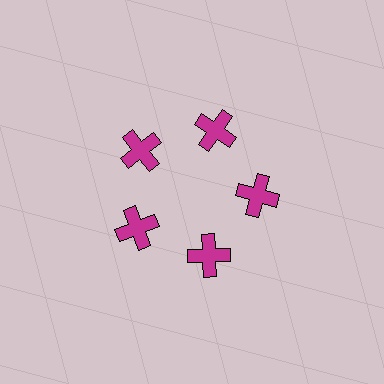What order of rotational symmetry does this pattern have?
This pattern has 5-fold rotational symmetry.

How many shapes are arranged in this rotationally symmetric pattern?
There are 5 shapes, arranged in 5 groups of 1.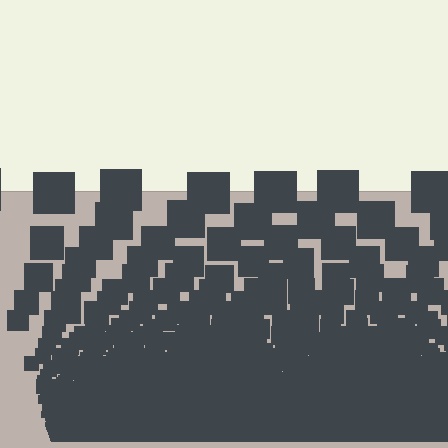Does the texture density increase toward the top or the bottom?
Density increases toward the bottom.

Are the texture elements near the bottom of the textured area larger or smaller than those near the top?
Smaller. The gradient is inverted — elements near the bottom are smaller and denser.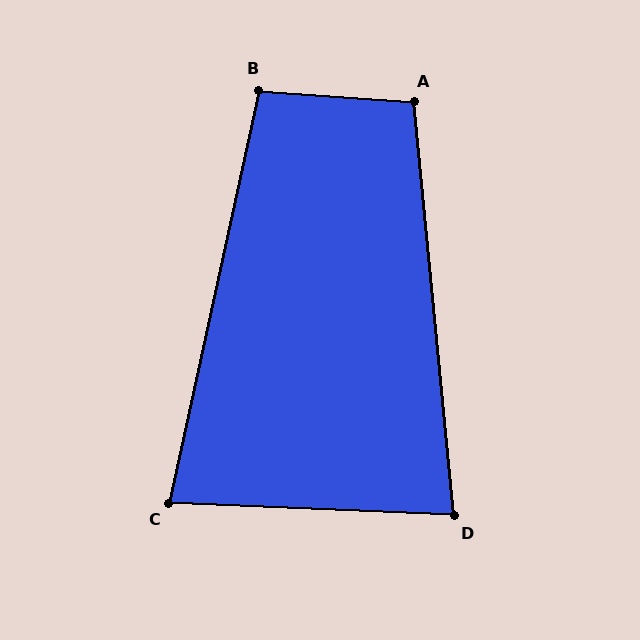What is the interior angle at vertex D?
Approximately 82 degrees (acute).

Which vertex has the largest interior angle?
A, at approximately 100 degrees.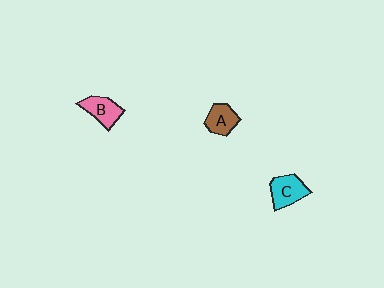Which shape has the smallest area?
Shape A (brown).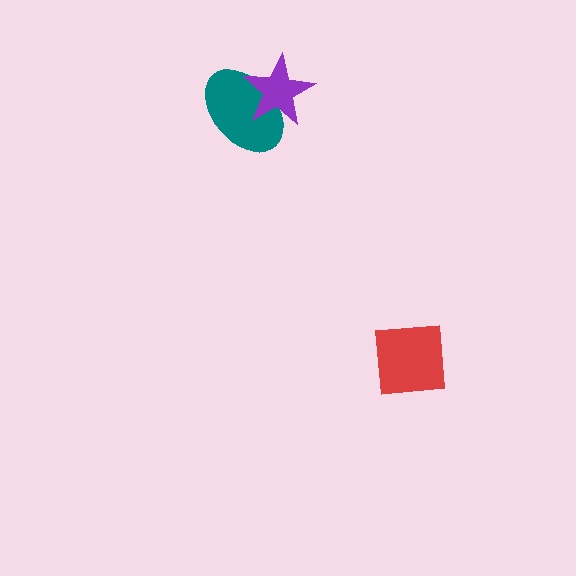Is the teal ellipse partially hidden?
Yes, it is partially covered by another shape.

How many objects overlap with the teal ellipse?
1 object overlaps with the teal ellipse.